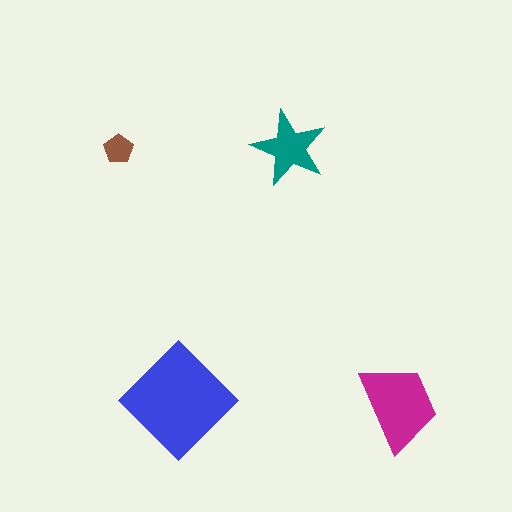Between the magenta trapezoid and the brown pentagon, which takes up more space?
The magenta trapezoid.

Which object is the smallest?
The brown pentagon.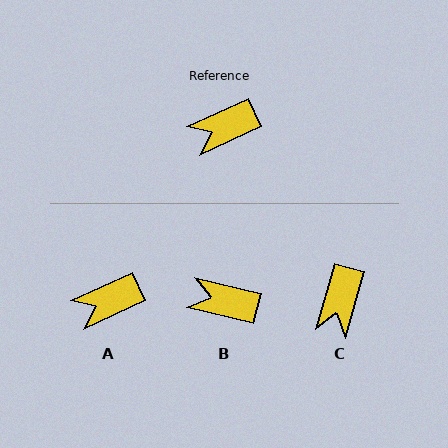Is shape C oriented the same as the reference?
No, it is off by about 49 degrees.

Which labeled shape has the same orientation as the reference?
A.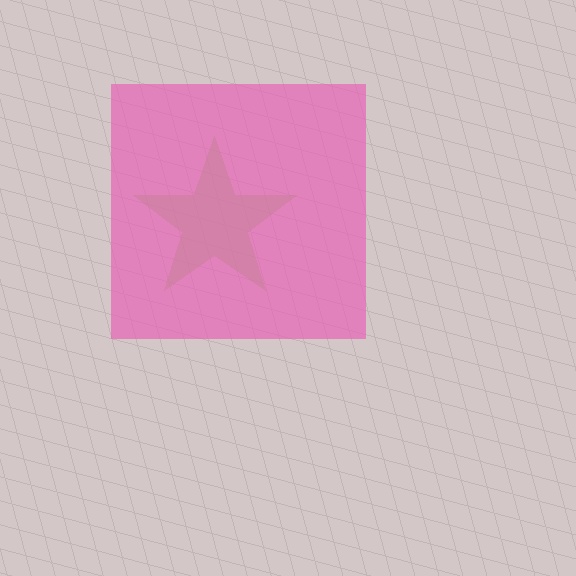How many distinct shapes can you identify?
There are 2 distinct shapes: a lime star, a pink square.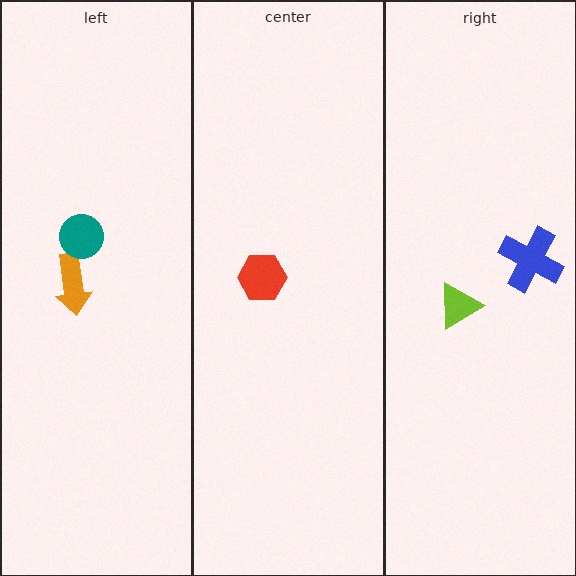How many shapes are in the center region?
1.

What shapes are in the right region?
The blue cross, the lime triangle.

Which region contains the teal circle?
The left region.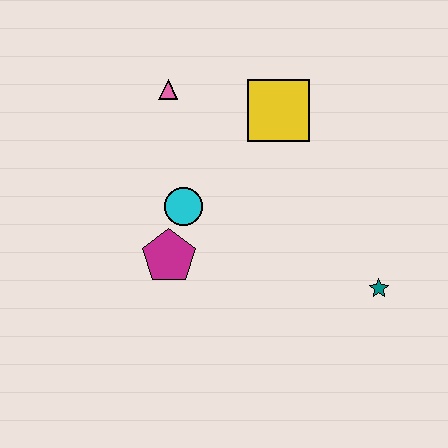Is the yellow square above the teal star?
Yes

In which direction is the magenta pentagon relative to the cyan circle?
The magenta pentagon is below the cyan circle.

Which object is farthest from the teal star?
The pink triangle is farthest from the teal star.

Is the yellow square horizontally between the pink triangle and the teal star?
Yes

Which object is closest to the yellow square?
The pink triangle is closest to the yellow square.